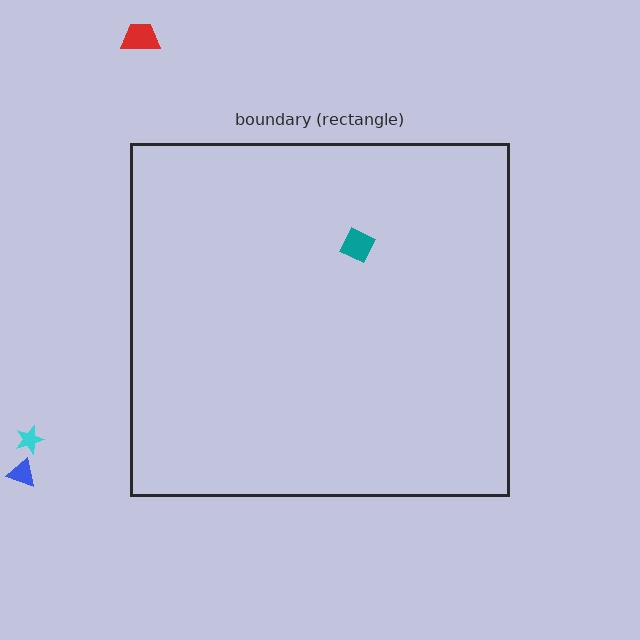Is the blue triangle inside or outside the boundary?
Outside.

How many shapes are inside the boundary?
1 inside, 3 outside.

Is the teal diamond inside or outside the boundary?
Inside.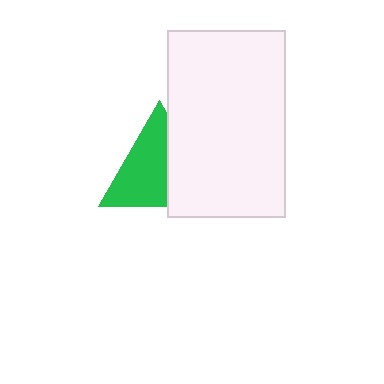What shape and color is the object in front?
The object in front is a white rectangle.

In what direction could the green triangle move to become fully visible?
The green triangle could move left. That would shift it out from behind the white rectangle entirely.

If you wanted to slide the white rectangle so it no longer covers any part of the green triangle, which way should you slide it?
Slide it right — that is the most direct way to separate the two shapes.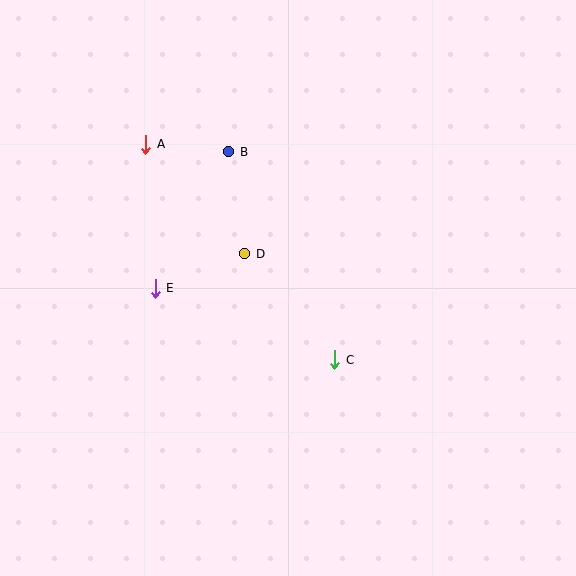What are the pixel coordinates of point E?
Point E is at (155, 288).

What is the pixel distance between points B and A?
The distance between B and A is 84 pixels.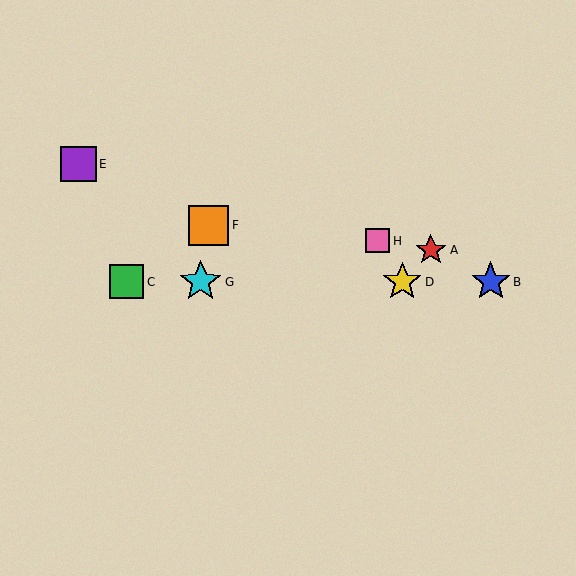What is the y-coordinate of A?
Object A is at y≈250.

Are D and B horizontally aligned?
Yes, both are at y≈282.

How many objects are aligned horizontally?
4 objects (B, C, D, G) are aligned horizontally.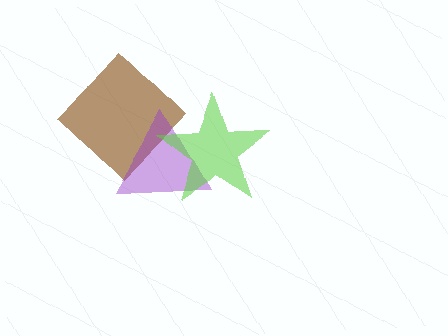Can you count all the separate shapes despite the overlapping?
Yes, there are 3 separate shapes.